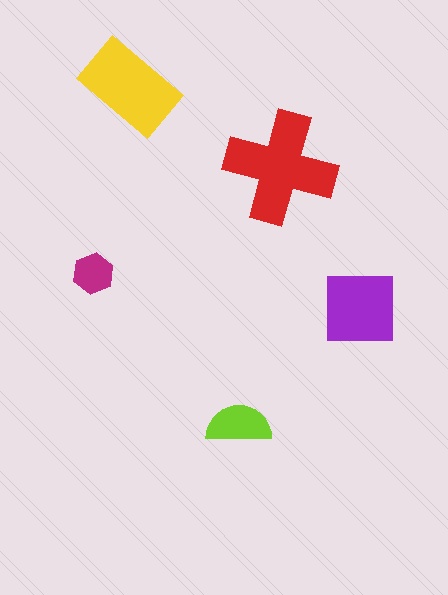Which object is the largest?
The red cross.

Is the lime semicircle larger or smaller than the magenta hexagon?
Larger.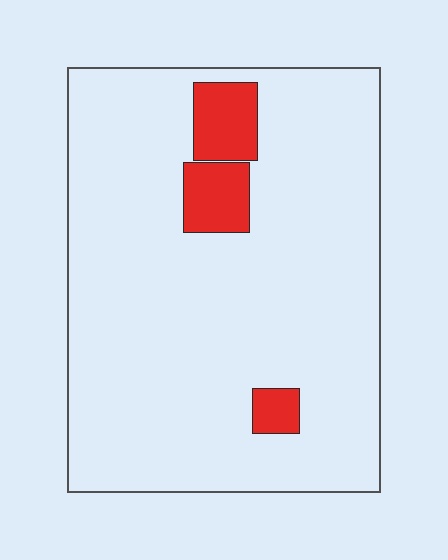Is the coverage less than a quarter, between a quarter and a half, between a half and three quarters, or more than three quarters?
Less than a quarter.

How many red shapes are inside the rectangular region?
3.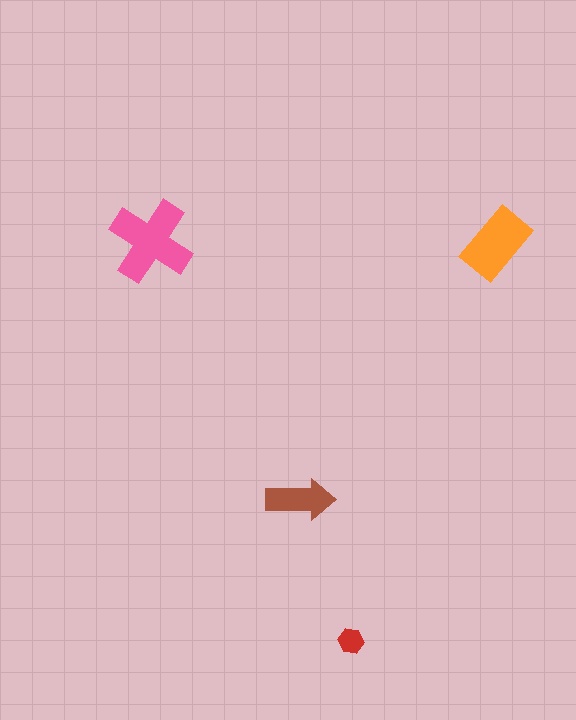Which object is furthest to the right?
The orange rectangle is rightmost.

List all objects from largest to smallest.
The pink cross, the orange rectangle, the brown arrow, the red hexagon.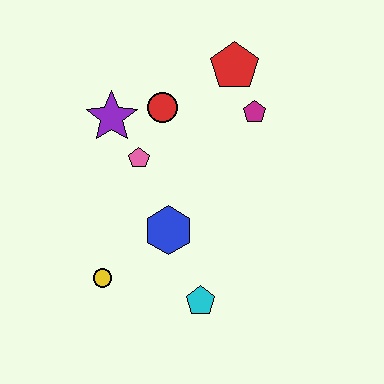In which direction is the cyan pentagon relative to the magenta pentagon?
The cyan pentagon is below the magenta pentagon.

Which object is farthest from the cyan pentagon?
The red pentagon is farthest from the cyan pentagon.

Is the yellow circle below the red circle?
Yes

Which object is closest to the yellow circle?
The blue hexagon is closest to the yellow circle.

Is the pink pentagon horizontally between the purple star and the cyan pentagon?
Yes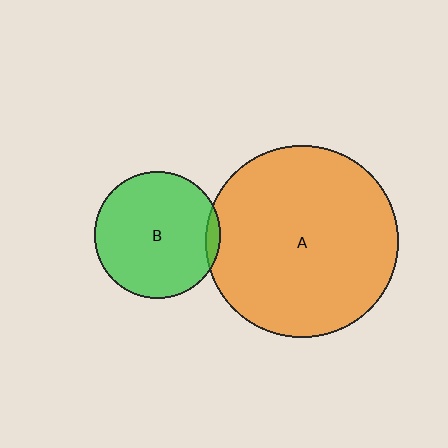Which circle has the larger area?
Circle A (orange).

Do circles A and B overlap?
Yes.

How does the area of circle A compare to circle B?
Approximately 2.3 times.